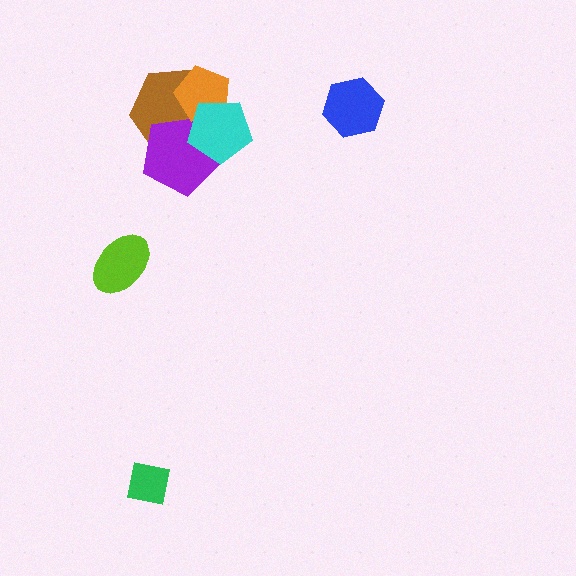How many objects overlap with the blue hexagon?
0 objects overlap with the blue hexagon.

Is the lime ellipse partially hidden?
No, no other shape covers it.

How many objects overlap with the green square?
0 objects overlap with the green square.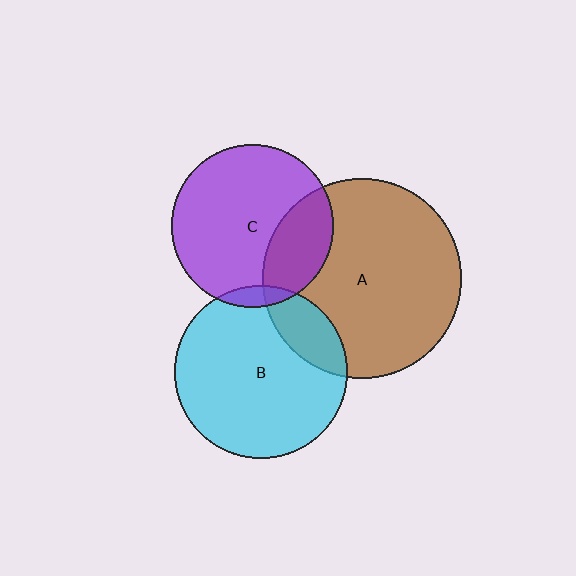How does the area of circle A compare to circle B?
Approximately 1.3 times.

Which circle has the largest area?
Circle A (brown).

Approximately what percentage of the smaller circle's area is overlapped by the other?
Approximately 25%.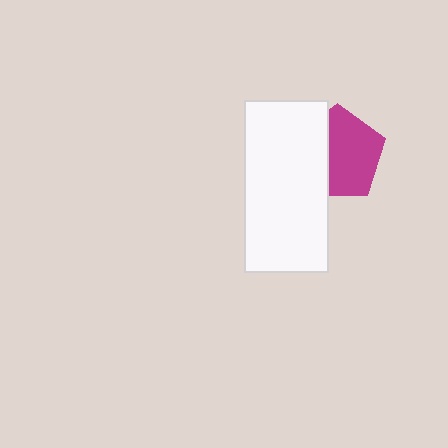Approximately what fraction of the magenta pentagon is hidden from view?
Roughly 38% of the magenta pentagon is hidden behind the white rectangle.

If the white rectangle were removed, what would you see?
You would see the complete magenta pentagon.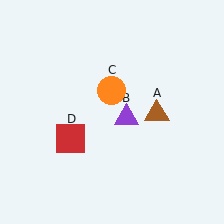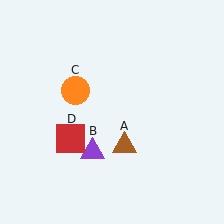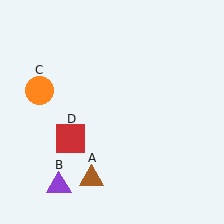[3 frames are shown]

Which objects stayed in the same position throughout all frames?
Red square (object D) remained stationary.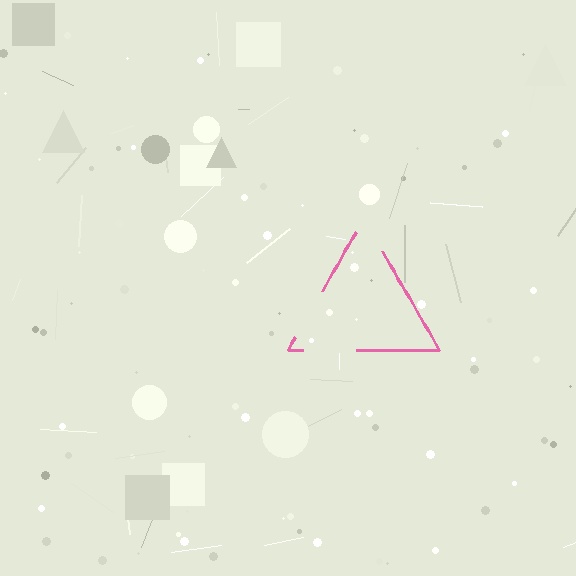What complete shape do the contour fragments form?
The contour fragments form a triangle.